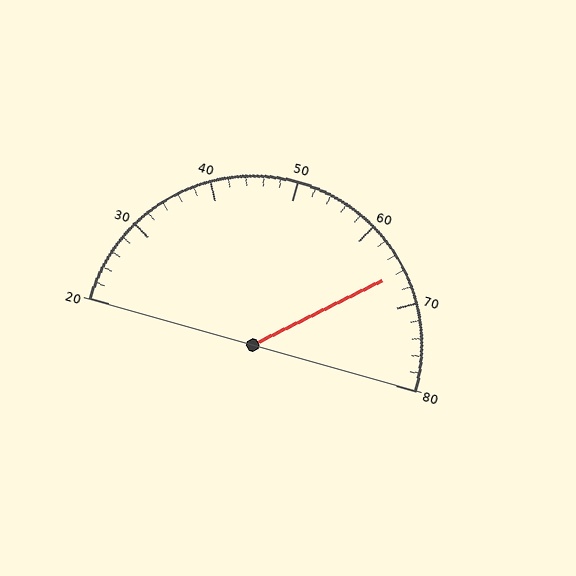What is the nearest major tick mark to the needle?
The nearest major tick mark is 70.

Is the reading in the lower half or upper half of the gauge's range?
The reading is in the upper half of the range (20 to 80).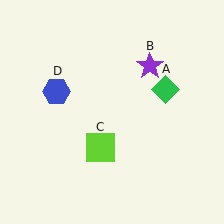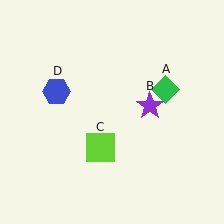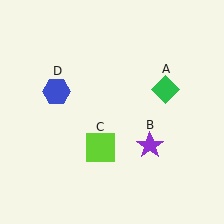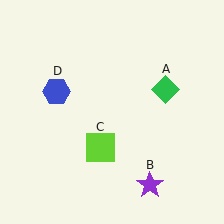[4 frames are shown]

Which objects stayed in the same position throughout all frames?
Green diamond (object A) and lime square (object C) and blue hexagon (object D) remained stationary.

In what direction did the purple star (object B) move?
The purple star (object B) moved down.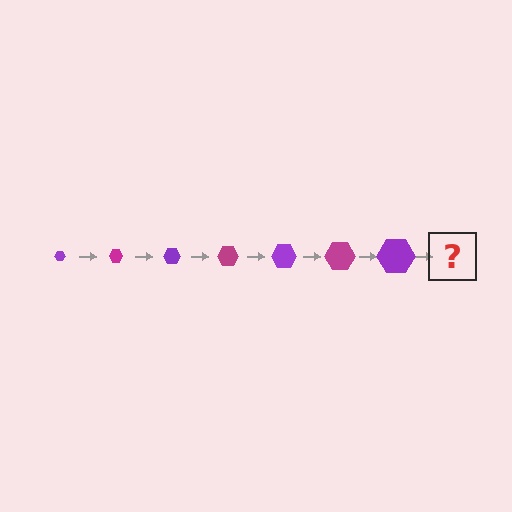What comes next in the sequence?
The next element should be a magenta hexagon, larger than the previous one.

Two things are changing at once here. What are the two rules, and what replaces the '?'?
The two rules are that the hexagon grows larger each step and the color cycles through purple and magenta. The '?' should be a magenta hexagon, larger than the previous one.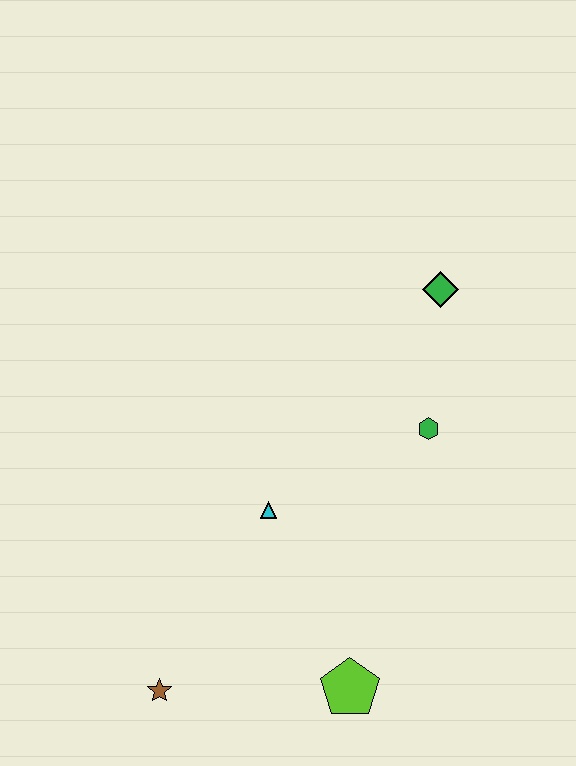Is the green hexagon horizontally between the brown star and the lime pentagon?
No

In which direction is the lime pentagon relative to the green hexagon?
The lime pentagon is below the green hexagon.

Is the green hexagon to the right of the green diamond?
No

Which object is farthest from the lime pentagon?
The green diamond is farthest from the lime pentagon.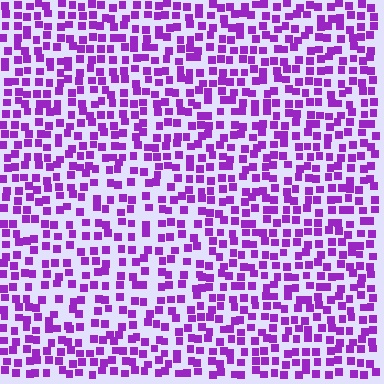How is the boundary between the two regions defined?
The boundary is defined by a change in element density (approximately 1.4x ratio). All elements are the same color, size, and shape.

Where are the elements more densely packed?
The elements are more densely packed outside the circle boundary.